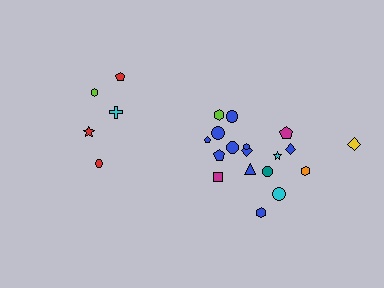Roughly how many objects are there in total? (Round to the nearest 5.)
Roughly 25 objects in total.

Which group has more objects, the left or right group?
The right group.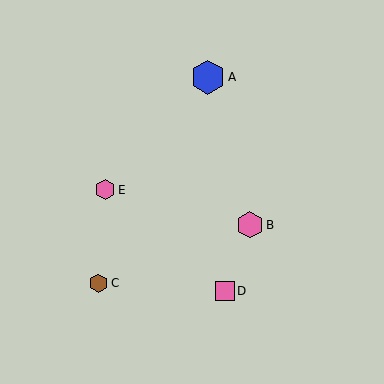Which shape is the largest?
The blue hexagon (labeled A) is the largest.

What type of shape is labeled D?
Shape D is a pink square.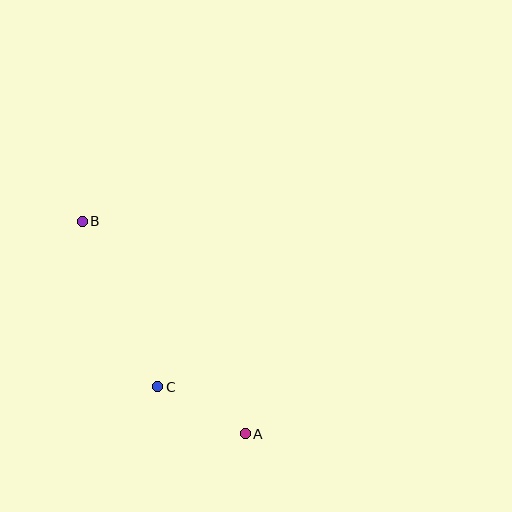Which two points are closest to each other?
Points A and C are closest to each other.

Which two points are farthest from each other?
Points A and B are farthest from each other.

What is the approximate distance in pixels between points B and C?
The distance between B and C is approximately 182 pixels.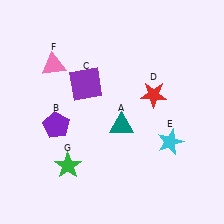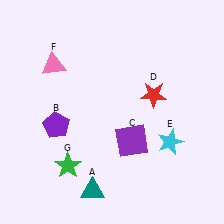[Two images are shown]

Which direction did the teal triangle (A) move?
The teal triangle (A) moved down.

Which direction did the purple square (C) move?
The purple square (C) moved down.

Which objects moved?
The objects that moved are: the teal triangle (A), the purple square (C).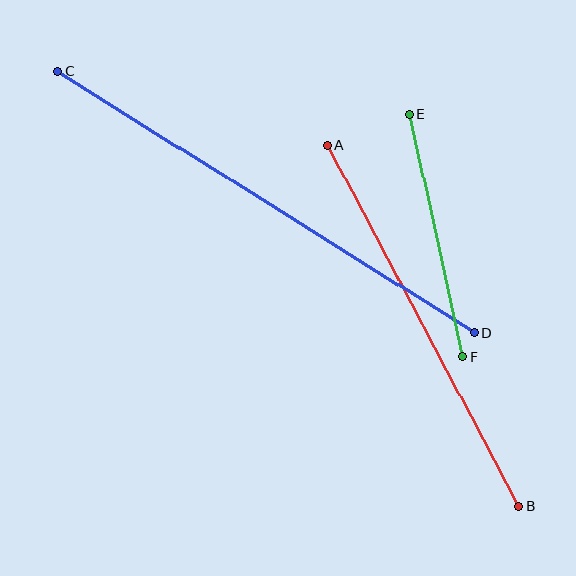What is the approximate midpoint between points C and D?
The midpoint is at approximately (266, 202) pixels.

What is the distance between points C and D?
The distance is approximately 492 pixels.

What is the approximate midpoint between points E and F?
The midpoint is at approximately (436, 236) pixels.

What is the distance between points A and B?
The distance is approximately 408 pixels.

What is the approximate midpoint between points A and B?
The midpoint is at approximately (423, 326) pixels.